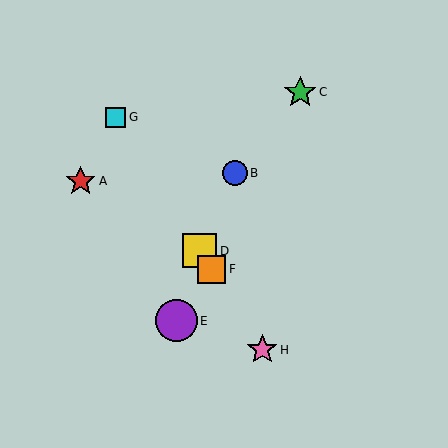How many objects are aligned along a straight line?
4 objects (D, F, G, H) are aligned along a straight line.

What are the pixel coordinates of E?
Object E is at (176, 321).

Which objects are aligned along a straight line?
Objects D, F, G, H are aligned along a straight line.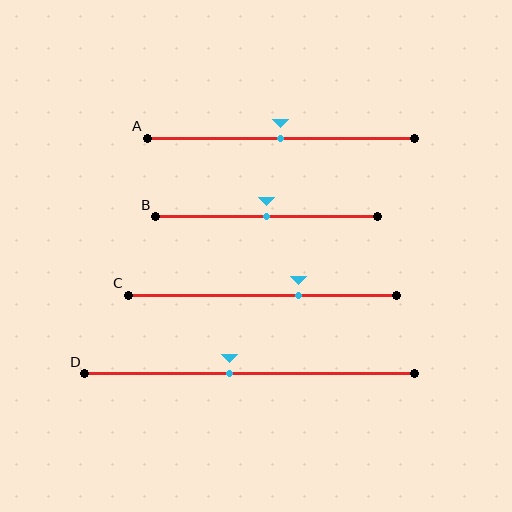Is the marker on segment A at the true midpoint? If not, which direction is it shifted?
Yes, the marker on segment A is at the true midpoint.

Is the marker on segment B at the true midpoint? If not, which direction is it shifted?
Yes, the marker on segment B is at the true midpoint.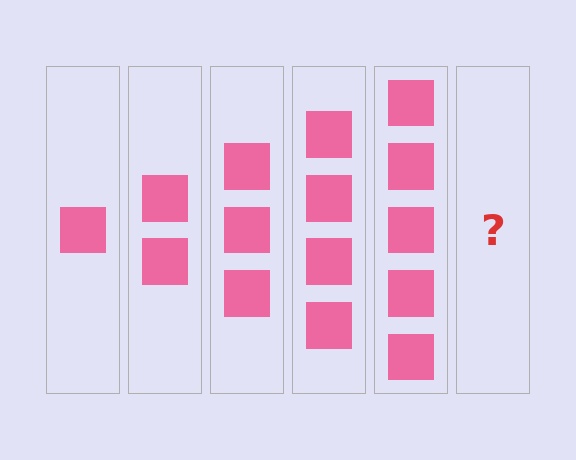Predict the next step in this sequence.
The next step is 6 squares.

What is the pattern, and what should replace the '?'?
The pattern is that each step adds one more square. The '?' should be 6 squares.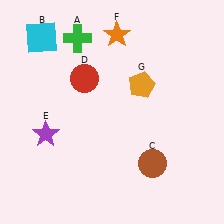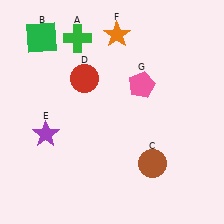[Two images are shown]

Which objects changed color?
B changed from cyan to green. G changed from orange to pink.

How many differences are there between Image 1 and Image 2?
There are 2 differences between the two images.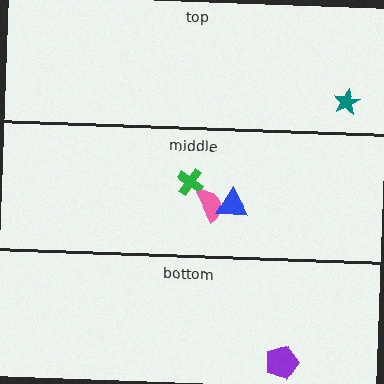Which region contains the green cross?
The middle region.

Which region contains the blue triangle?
The middle region.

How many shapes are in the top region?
1.